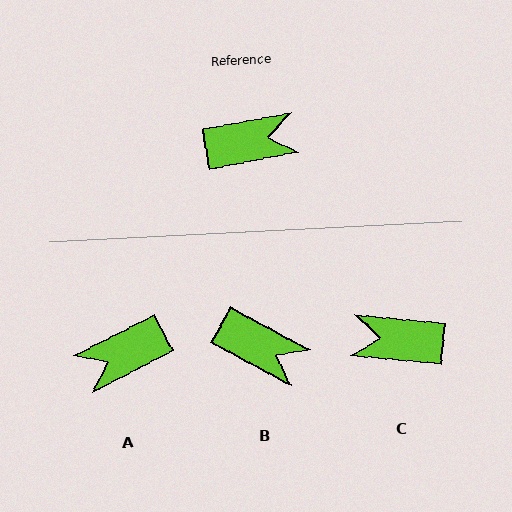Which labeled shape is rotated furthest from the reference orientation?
C, about 164 degrees away.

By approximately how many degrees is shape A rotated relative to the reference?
Approximately 164 degrees clockwise.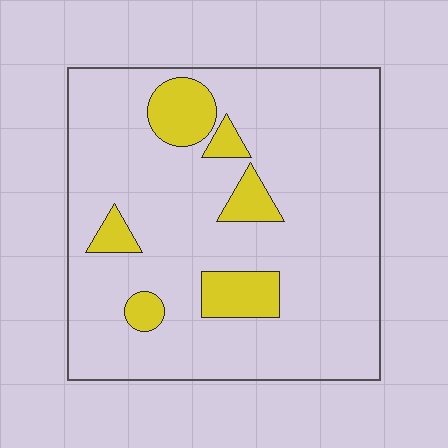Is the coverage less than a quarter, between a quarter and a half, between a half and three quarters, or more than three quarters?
Less than a quarter.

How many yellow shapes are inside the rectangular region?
6.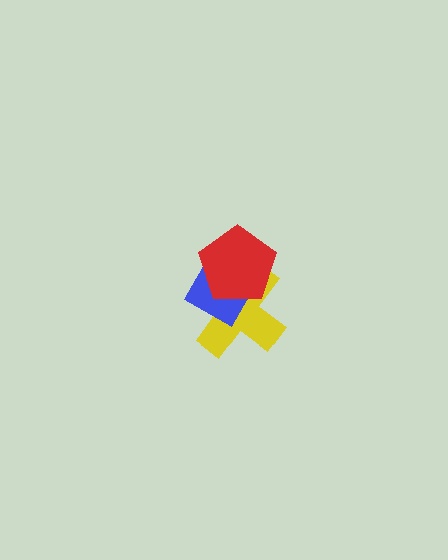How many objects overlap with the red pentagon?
2 objects overlap with the red pentagon.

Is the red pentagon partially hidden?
No, no other shape covers it.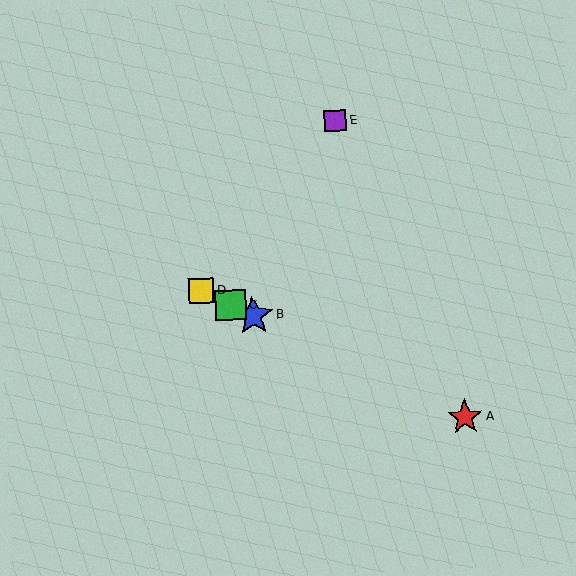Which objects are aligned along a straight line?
Objects A, B, C, D are aligned along a straight line.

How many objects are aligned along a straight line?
4 objects (A, B, C, D) are aligned along a straight line.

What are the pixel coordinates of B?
Object B is at (253, 316).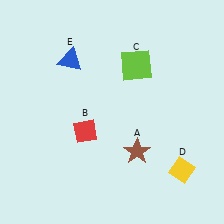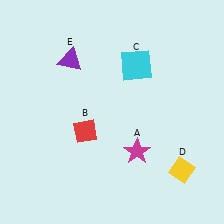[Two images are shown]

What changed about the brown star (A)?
In Image 1, A is brown. In Image 2, it changed to magenta.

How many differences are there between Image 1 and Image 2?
There are 3 differences between the two images.